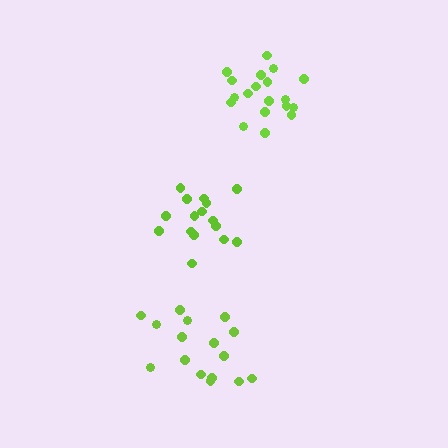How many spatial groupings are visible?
There are 3 spatial groupings.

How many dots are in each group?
Group 1: 16 dots, Group 2: 19 dots, Group 3: 16 dots (51 total).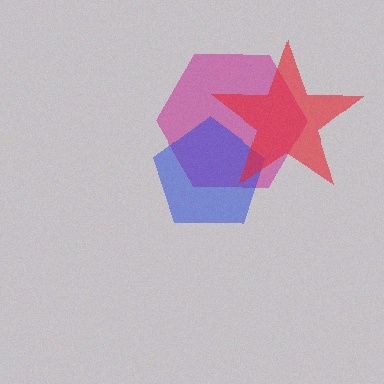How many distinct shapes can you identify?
There are 3 distinct shapes: a magenta hexagon, a blue pentagon, a red star.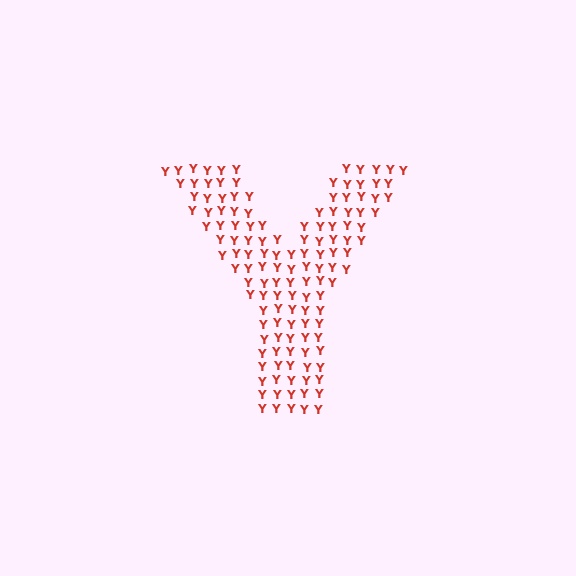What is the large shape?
The large shape is the letter Y.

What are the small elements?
The small elements are letter Y's.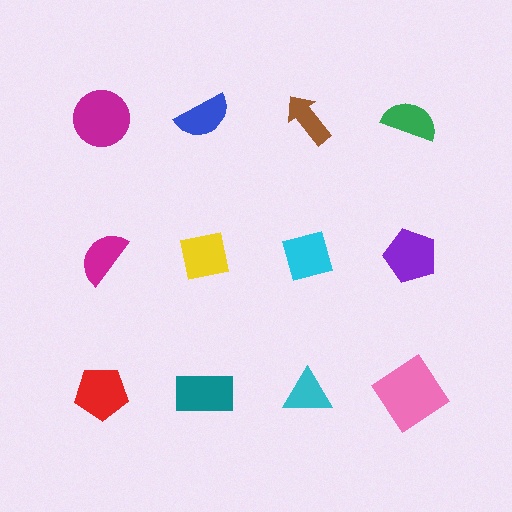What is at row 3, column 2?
A teal rectangle.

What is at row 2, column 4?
A purple pentagon.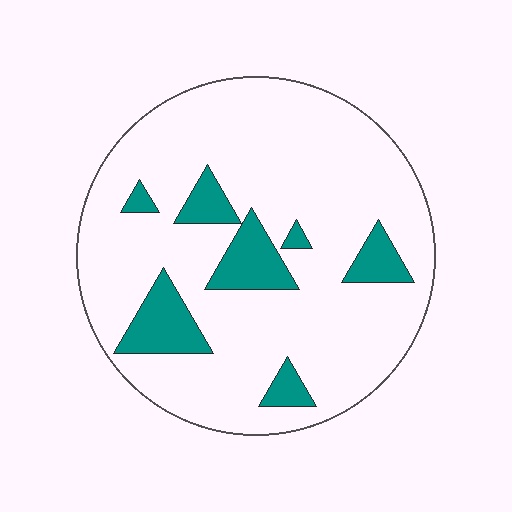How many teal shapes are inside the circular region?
7.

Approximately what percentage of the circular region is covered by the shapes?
Approximately 15%.